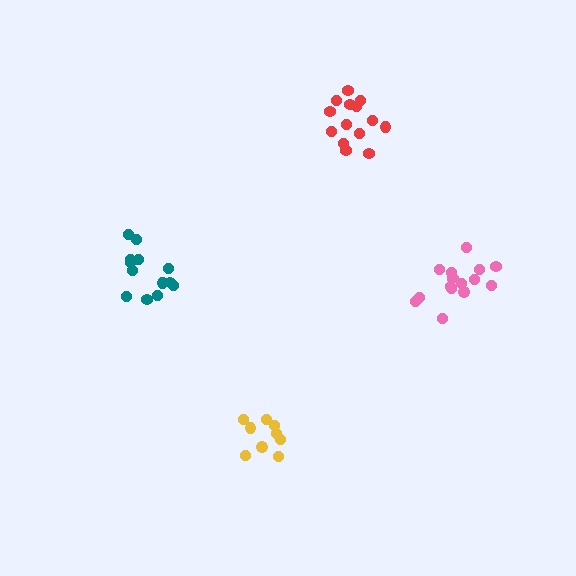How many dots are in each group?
Group 1: 14 dots, Group 2: 9 dots, Group 3: 13 dots, Group 4: 15 dots (51 total).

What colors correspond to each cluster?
The clusters are colored: red, yellow, teal, pink.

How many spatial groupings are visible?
There are 4 spatial groupings.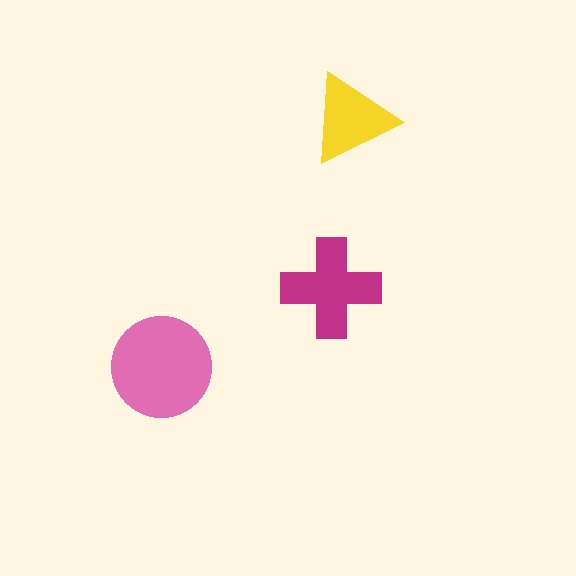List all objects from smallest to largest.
The yellow triangle, the magenta cross, the pink circle.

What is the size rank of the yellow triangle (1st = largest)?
3rd.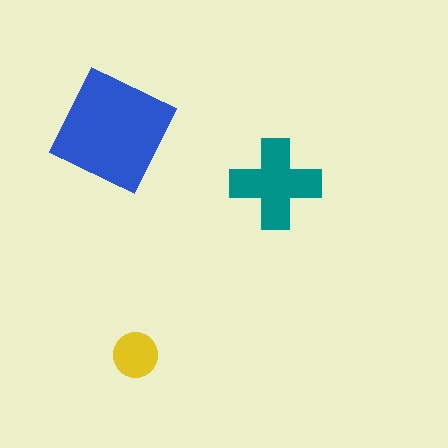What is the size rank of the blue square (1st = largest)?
1st.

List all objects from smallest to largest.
The yellow circle, the teal cross, the blue square.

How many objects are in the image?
There are 3 objects in the image.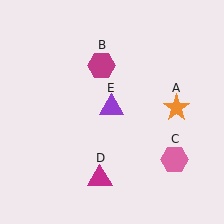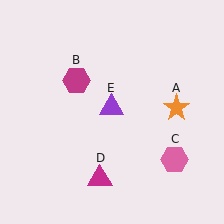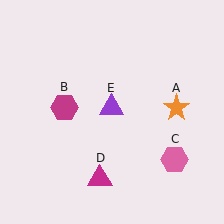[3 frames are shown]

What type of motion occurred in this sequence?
The magenta hexagon (object B) rotated counterclockwise around the center of the scene.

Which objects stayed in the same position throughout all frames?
Orange star (object A) and pink hexagon (object C) and magenta triangle (object D) and purple triangle (object E) remained stationary.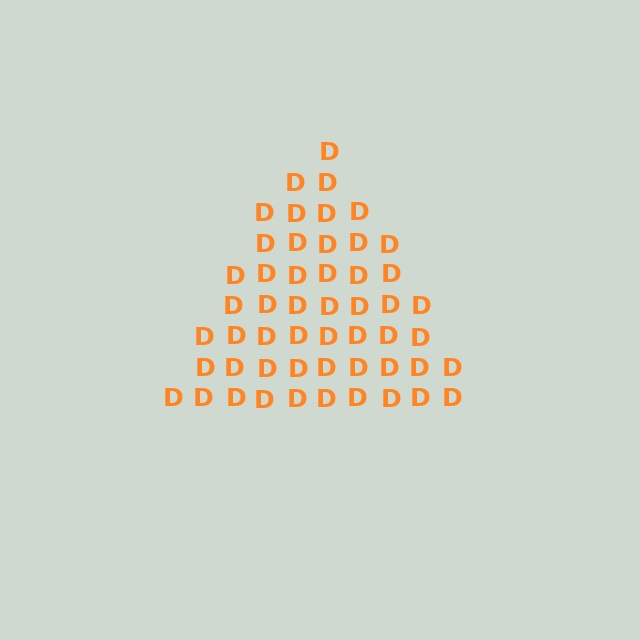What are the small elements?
The small elements are letter D's.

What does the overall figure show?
The overall figure shows a triangle.